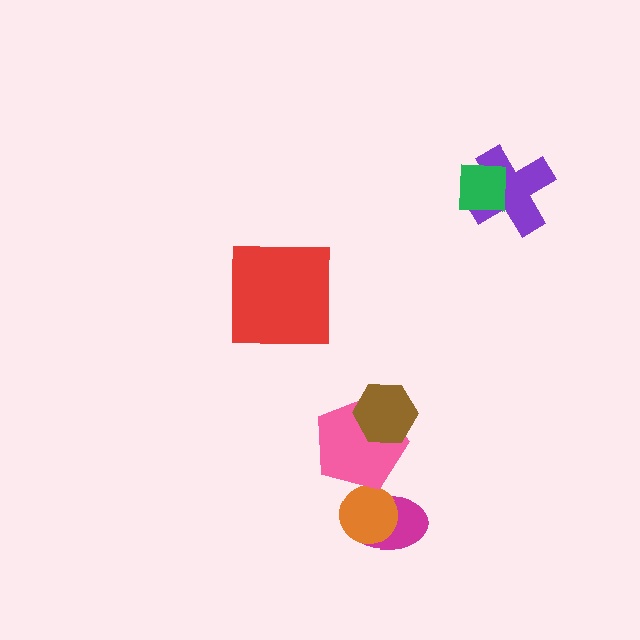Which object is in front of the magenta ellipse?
The orange circle is in front of the magenta ellipse.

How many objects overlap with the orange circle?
1 object overlaps with the orange circle.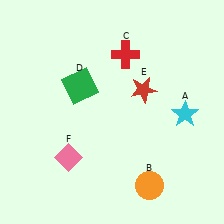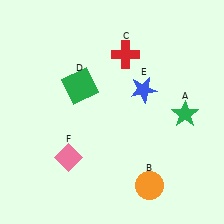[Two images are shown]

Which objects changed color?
A changed from cyan to green. E changed from red to blue.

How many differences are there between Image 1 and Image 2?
There are 2 differences between the two images.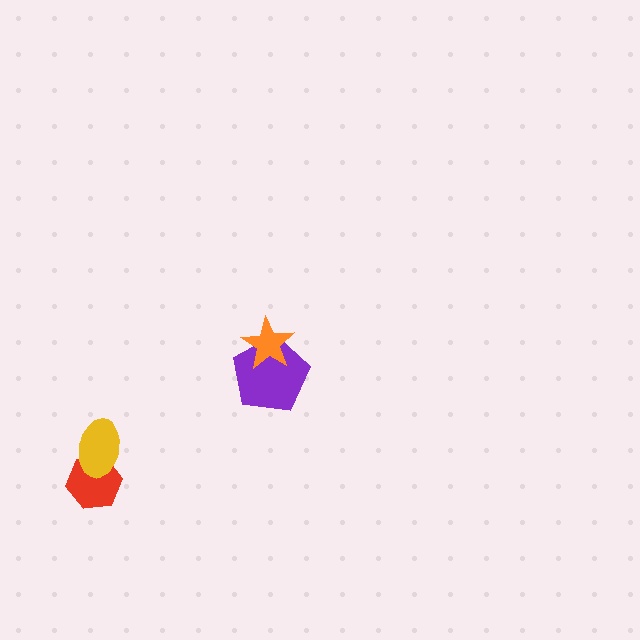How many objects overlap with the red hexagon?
1 object overlaps with the red hexagon.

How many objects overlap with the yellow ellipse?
1 object overlaps with the yellow ellipse.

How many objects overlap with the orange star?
1 object overlaps with the orange star.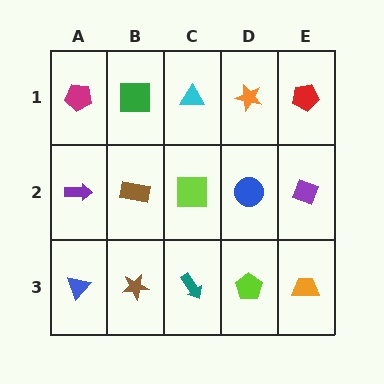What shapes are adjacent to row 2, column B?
A green square (row 1, column B), a brown star (row 3, column B), a purple arrow (row 2, column A), a lime square (row 2, column C).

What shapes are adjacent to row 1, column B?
A brown rectangle (row 2, column B), a magenta pentagon (row 1, column A), a cyan triangle (row 1, column C).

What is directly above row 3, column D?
A blue circle.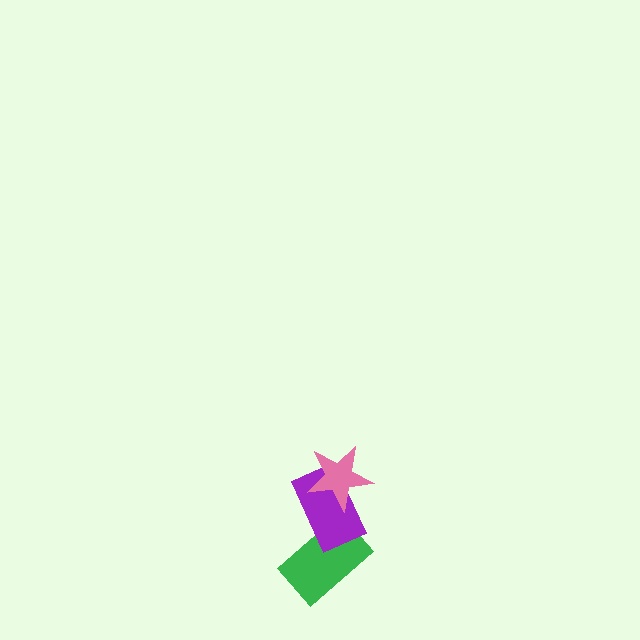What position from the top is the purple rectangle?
The purple rectangle is 2nd from the top.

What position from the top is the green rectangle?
The green rectangle is 3rd from the top.